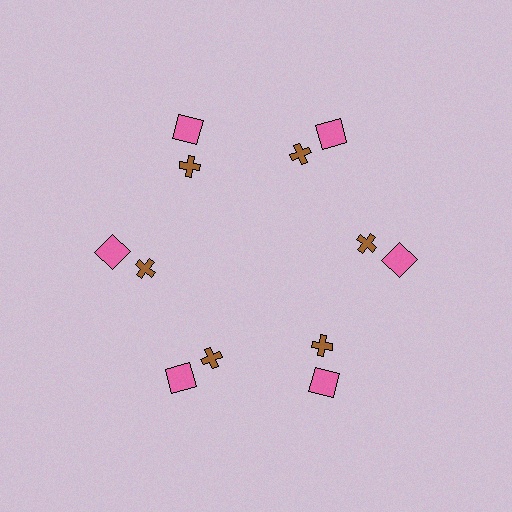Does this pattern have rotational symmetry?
Yes, this pattern has 6-fold rotational symmetry. It looks the same after rotating 60 degrees around the center.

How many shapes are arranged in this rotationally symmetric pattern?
There are 12 shapes, arranged in 6 groups of 2.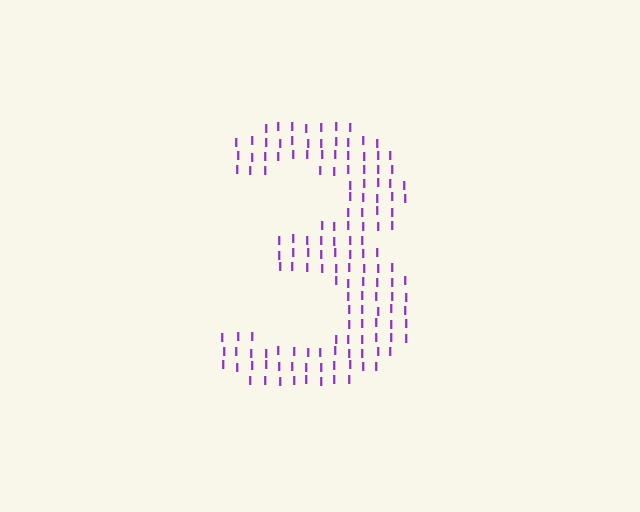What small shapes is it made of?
It is made of small letter I's.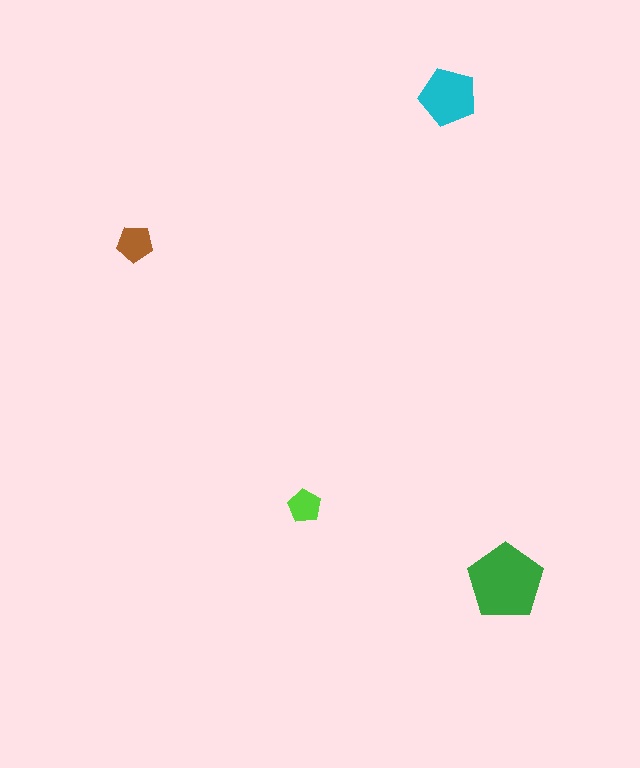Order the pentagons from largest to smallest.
the green one, the cyan one, the brown one, the lime one.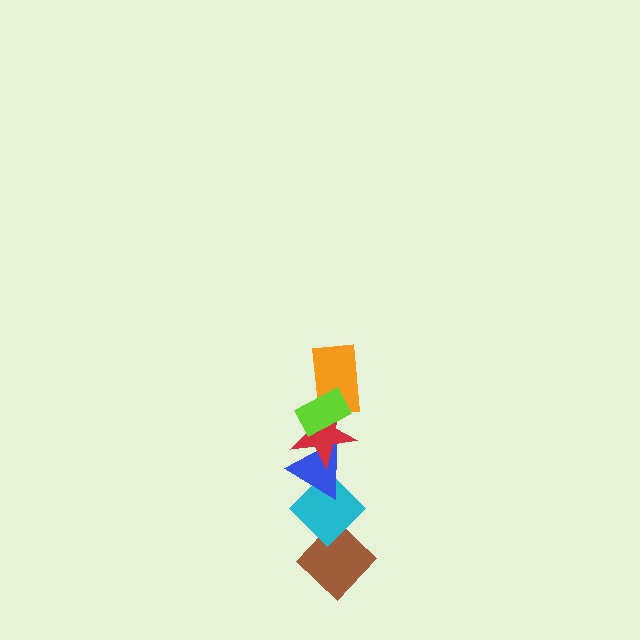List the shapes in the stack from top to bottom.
From top to bottom: the lime rectangle, the orange rectangle, the red star, the blue triangle, the cyan diamond, the brown diamond.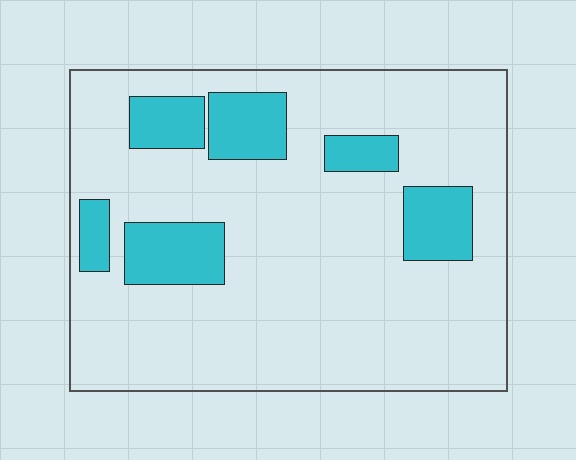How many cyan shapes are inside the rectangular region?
6.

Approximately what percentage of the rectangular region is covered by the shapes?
Approximately 20%.